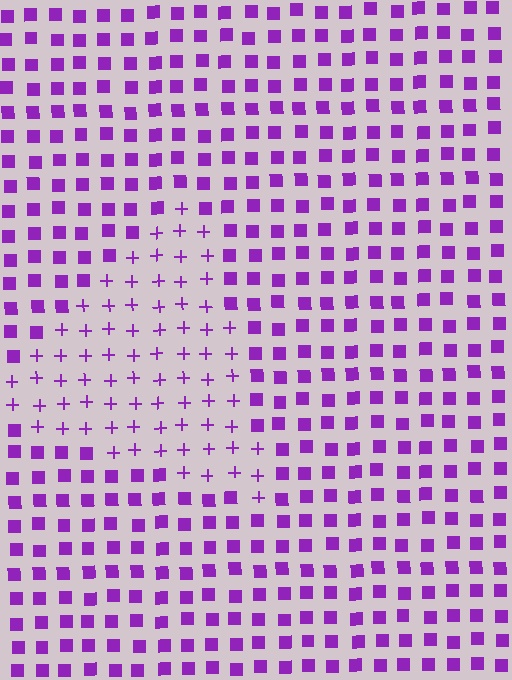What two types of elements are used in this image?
The image uses plus signs inside the triangle region and squares outside it.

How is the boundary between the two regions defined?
The boundary is defined by a change in element shape: plus signs inside vs. squares outside. All elements share the same color and spacing.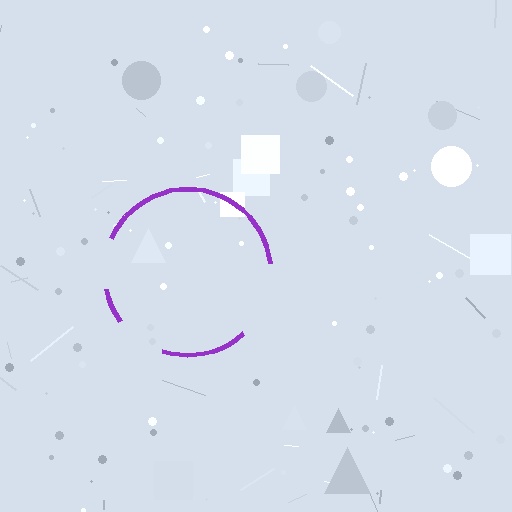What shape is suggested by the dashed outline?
The dashed outline suggests a circle.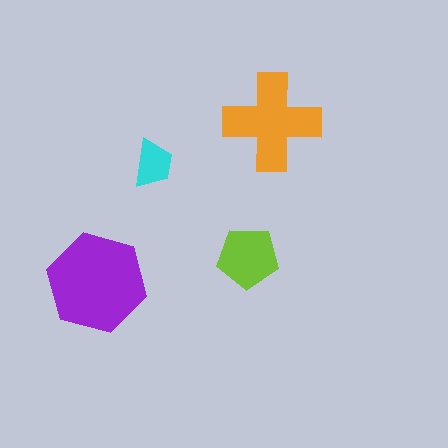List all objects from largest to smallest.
The purple hexagon, the orange cross, the lime pentagon, the cyan trapezoid.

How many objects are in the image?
There are 4 objects in the image.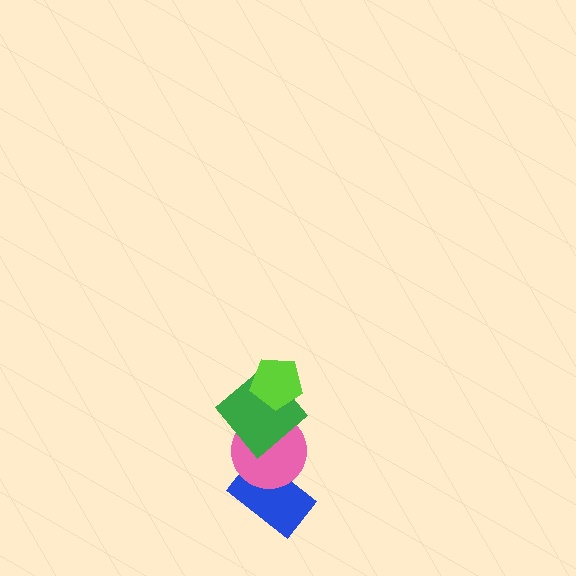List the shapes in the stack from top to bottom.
From top to bottom: the lime pentagon, the green diamond, the pink circle, the blue rectangle.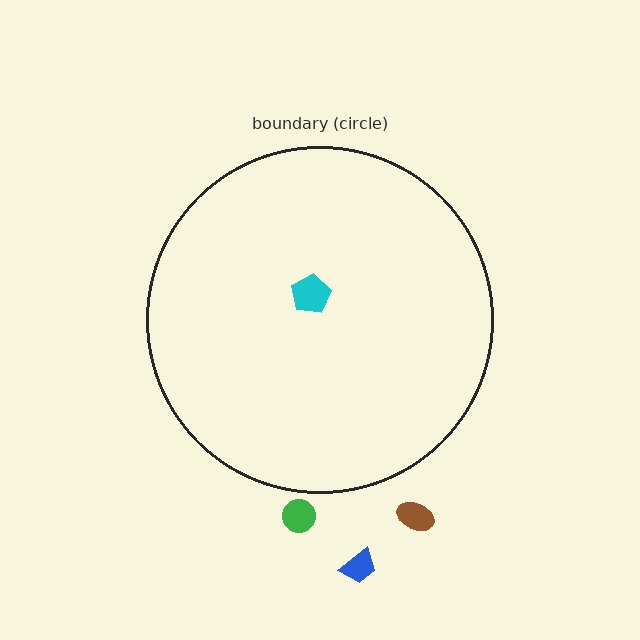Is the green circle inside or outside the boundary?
Outside.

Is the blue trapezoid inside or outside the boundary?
Outside.